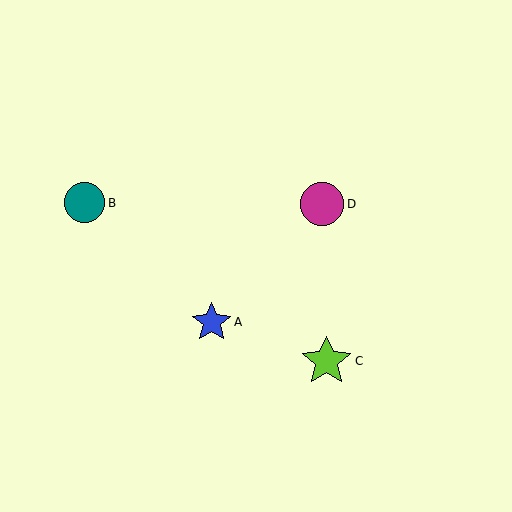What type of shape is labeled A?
Shape A is a blue star.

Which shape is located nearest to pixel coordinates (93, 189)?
The teal circle (labeled B) at (84, 203) is nearest to that location.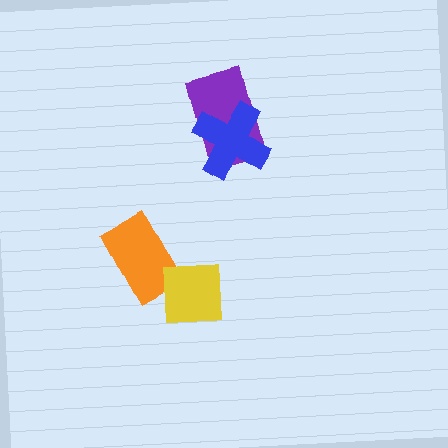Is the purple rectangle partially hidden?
Yes, it is partially covered by another shape.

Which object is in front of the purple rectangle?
The blue cross is in front of the purple rectangle.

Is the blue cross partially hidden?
No, no other shape covers it.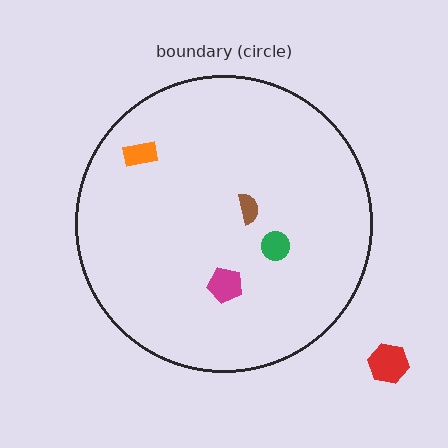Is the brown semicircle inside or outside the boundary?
Inside.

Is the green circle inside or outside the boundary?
Inside.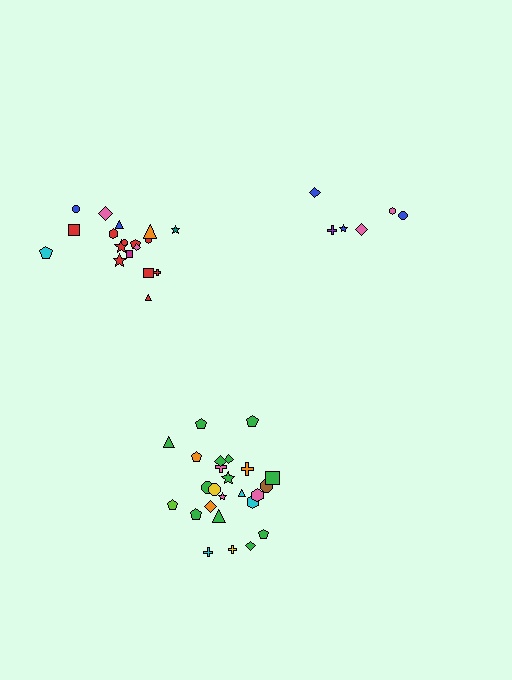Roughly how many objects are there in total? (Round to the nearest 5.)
Roughly 50 objects in total.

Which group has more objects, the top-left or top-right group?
The top-left group.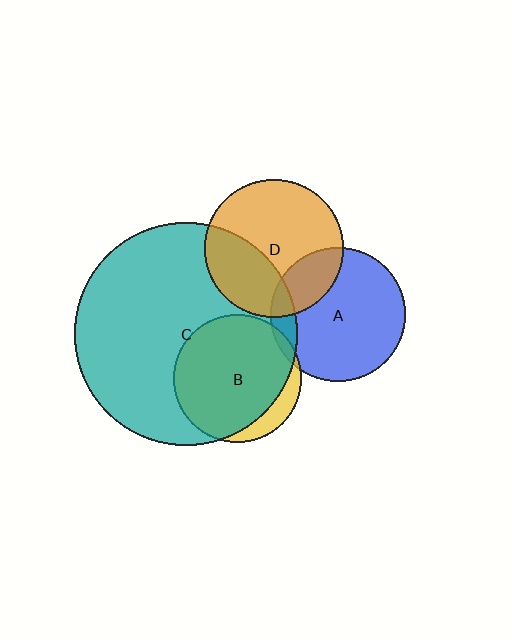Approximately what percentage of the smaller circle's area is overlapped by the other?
Approximately 20%.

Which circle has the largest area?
Circle C (teal).